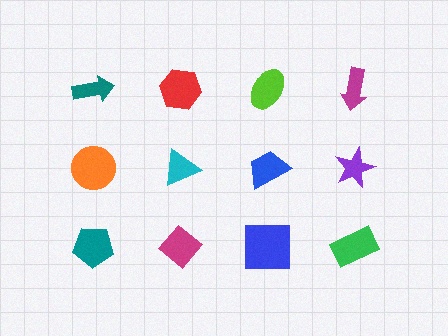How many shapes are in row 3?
4 shapes.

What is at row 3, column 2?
A magenta diamond.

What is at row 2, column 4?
A purple star.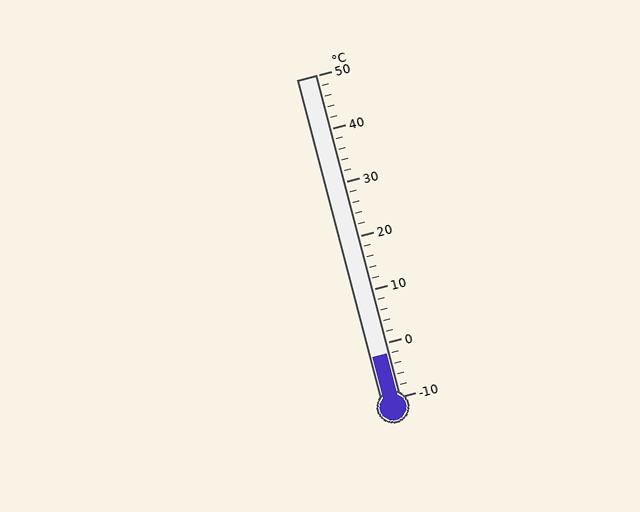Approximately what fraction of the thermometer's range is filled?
The thermometer is filled to approximately 15% of its range.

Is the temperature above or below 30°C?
The temperature is below 30°C.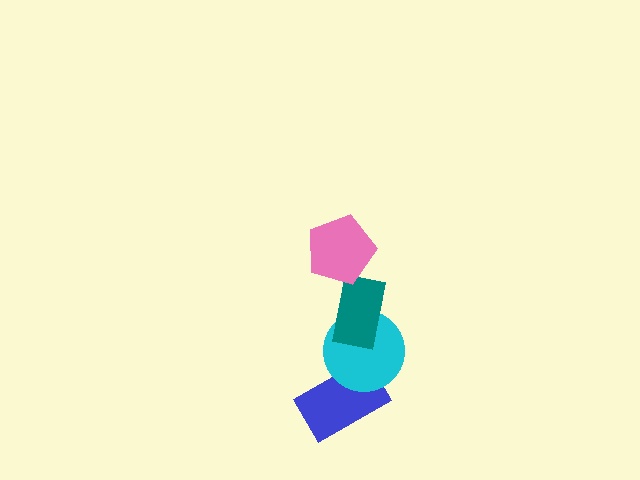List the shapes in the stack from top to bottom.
From top to bottom: the pink pentagon, the teal rectangle, the cyan circle, the blue rectangle.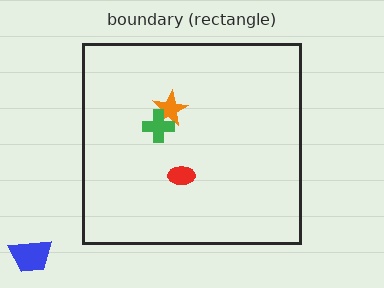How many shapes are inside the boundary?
3 inside, 1 outside.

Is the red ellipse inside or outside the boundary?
Inside.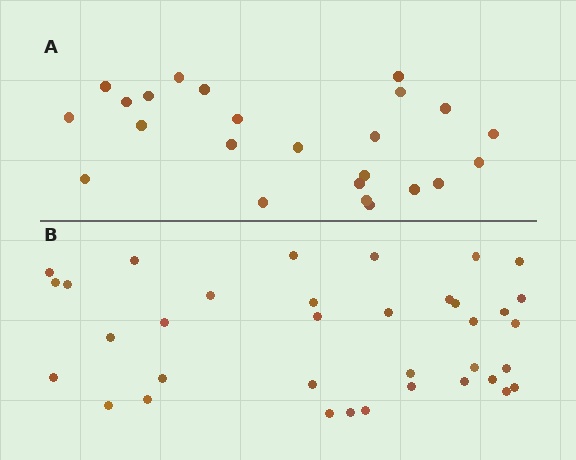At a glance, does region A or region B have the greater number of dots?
Region B (the bottom region) has more dots.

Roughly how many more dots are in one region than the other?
Region B has roughly 12 or so more dots than region A.